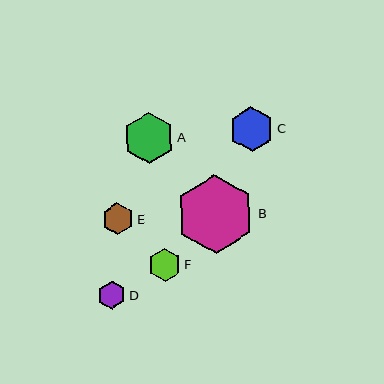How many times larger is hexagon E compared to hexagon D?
Hexagon E is approximately 1.1 times the size of hexagon D.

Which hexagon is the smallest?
Hexagon D is the smallest with a size of approximately 28 pixels.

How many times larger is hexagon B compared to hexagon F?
Hexagon B is approximately 2.4 times the size of hexagon F.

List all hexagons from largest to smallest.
From largest to smallest: B, A, C, F, E, D.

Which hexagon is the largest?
Hexagon B is the largest with a size of approximately 79 pixels.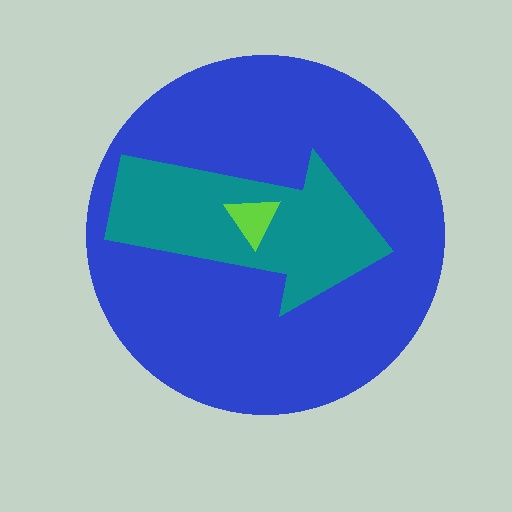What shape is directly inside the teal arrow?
The lime triangle.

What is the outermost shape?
The blue circle.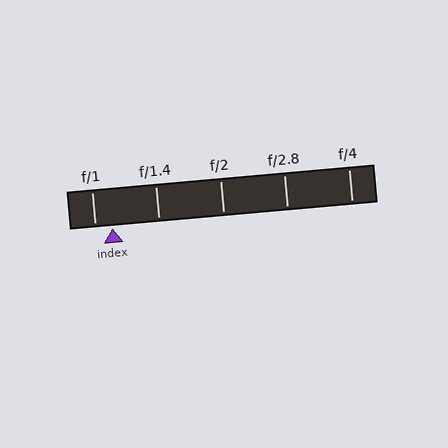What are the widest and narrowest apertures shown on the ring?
The widest aperture shown is f/1 and the narrowest is f/4.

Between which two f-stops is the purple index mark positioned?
The index mark is between f/1 and f/1.4.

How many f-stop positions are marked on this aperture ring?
There are 5 f-stop positions marked.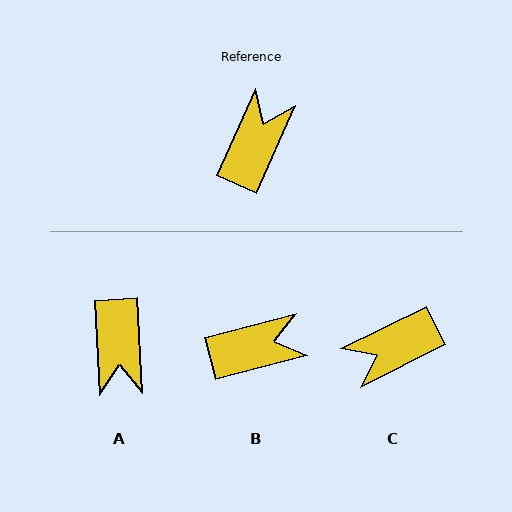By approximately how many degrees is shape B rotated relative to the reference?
Approximately 51 degrees clockwise.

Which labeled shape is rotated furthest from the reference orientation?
A, about 153 degrees away.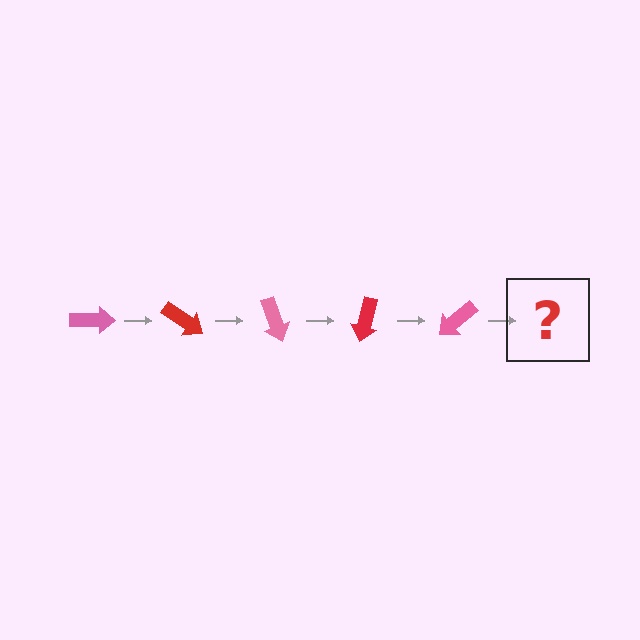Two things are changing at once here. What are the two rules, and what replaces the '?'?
The two rules are that it rotates 35 degrees each step and the color cycles through pink and red. The '?' should be a red arrow, rotated 175 degrees from the start.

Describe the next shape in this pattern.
It should be a red arrow, rotated 175 degrees from the start.